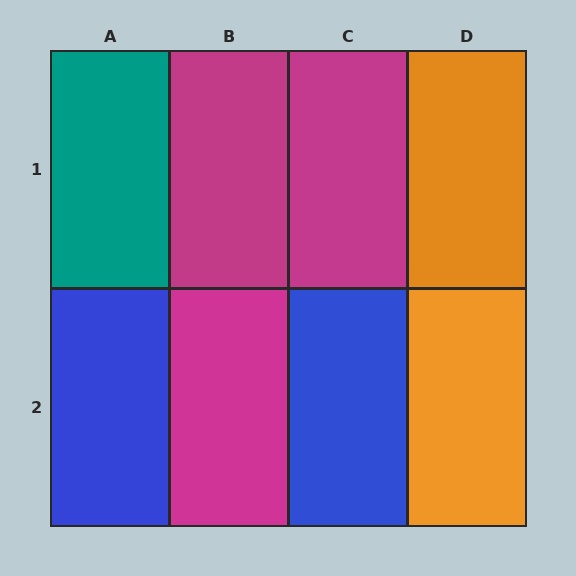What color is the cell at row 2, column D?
Orange.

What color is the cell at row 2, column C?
Blue.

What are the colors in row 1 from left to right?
Teal, magenta, magenta, orange.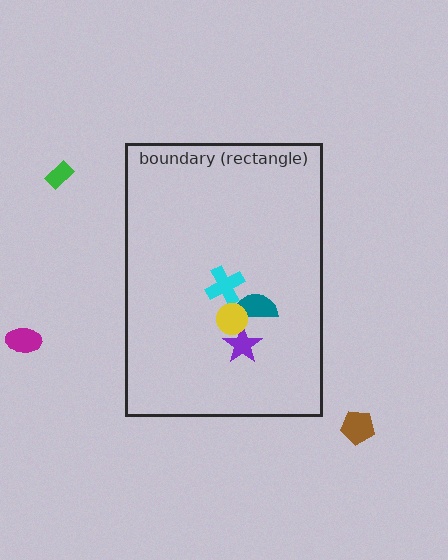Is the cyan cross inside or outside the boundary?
Inside.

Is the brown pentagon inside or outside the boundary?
Outside.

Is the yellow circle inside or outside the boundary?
Inside.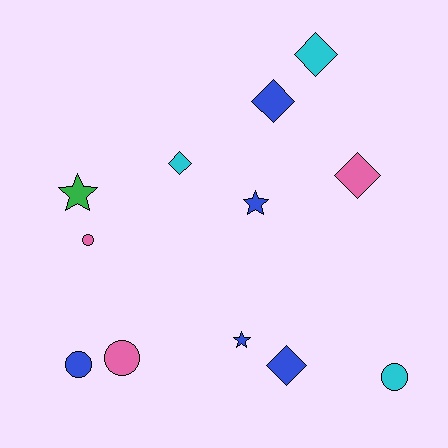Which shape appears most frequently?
Diamond, with 5 objects.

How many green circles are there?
There are no green circles.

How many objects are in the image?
There are 12 objects.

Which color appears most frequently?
Blue, with 5 objects.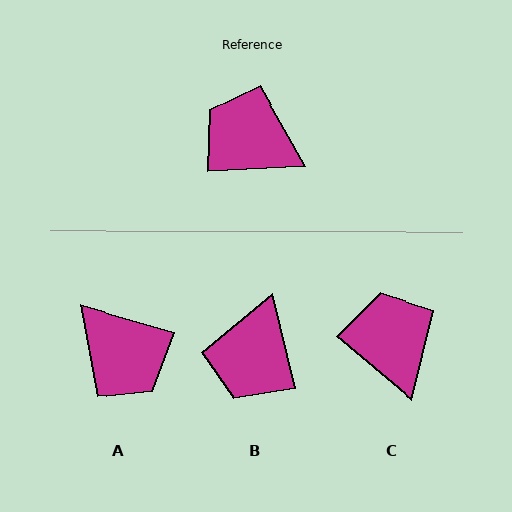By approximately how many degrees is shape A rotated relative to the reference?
Approximately 161 degrees counter-clockwise.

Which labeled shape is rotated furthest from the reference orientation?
A, about 161 degrees away.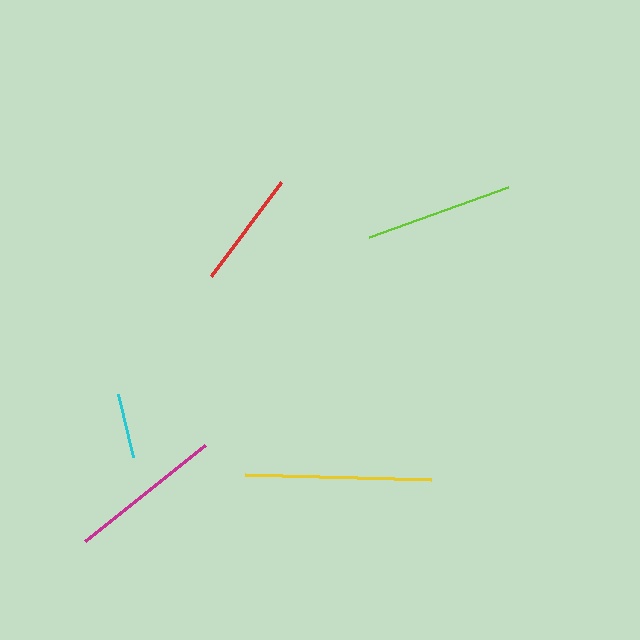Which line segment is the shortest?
The cyan line is the shortest at approximately 65 pixels.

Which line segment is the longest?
The yellow line is the longest at approximately 186 pixels.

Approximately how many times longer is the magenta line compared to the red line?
The magenta line is approximately 1.3 times the length of the red line.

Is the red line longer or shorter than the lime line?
The lime line is longer than the red line.